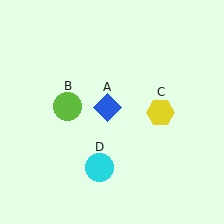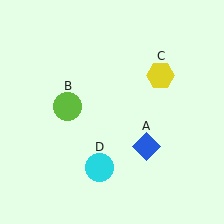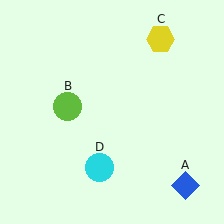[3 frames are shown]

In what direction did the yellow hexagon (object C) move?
The yellow hexagon (object C) moved up.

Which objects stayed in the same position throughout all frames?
Lime circle (object B) and cyan circle (object D) remained stationary.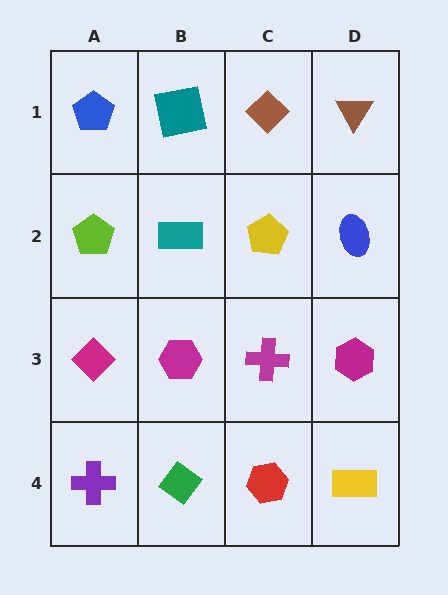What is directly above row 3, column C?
A yellow pentagon.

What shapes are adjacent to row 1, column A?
A lime pentagon (row 2, column A), a teal square (row 1, column B).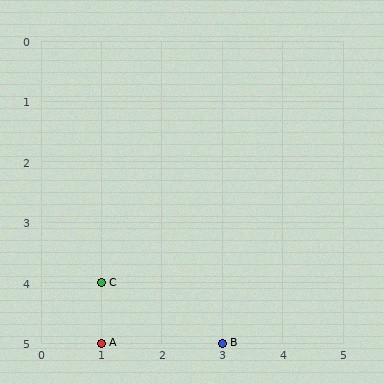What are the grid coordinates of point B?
Point B is at grid coordinates (3, 5).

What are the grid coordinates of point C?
Point C is at grid coordinates (1, 4).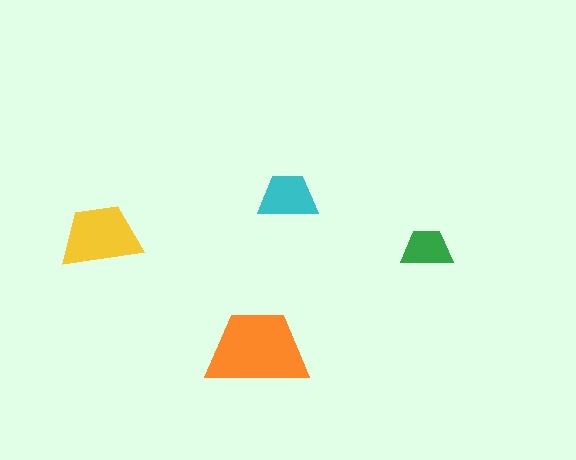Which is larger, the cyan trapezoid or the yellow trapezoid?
The yellow one.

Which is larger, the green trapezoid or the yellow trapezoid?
The yellow one.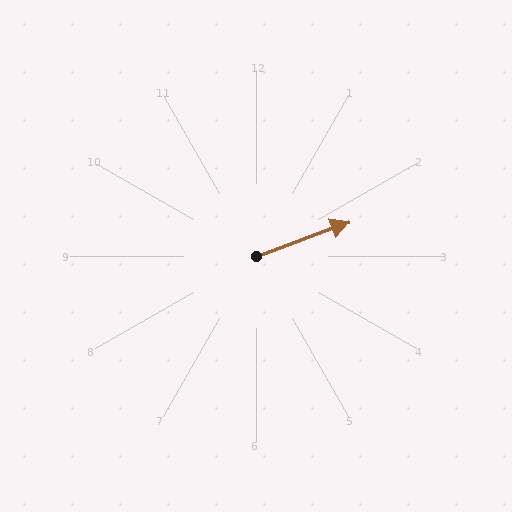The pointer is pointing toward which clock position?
Roughly 2 o'clock.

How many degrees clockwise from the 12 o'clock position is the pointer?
Approximately 70 degrees.